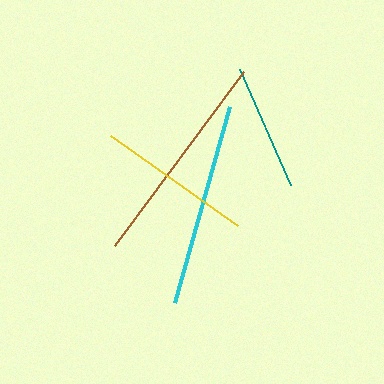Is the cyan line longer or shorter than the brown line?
The brown line is longer than the cyan line.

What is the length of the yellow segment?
The yellow segment is approximately 155 pixels long.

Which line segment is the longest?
The brown line is the longest at approximately 217 pixels.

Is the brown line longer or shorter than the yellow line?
The brown line is longer than the yellow line.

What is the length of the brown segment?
The brown segment is approximately 217 pixels long.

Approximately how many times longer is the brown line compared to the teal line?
The brown line is approximately 1.7 times the length of the teal line.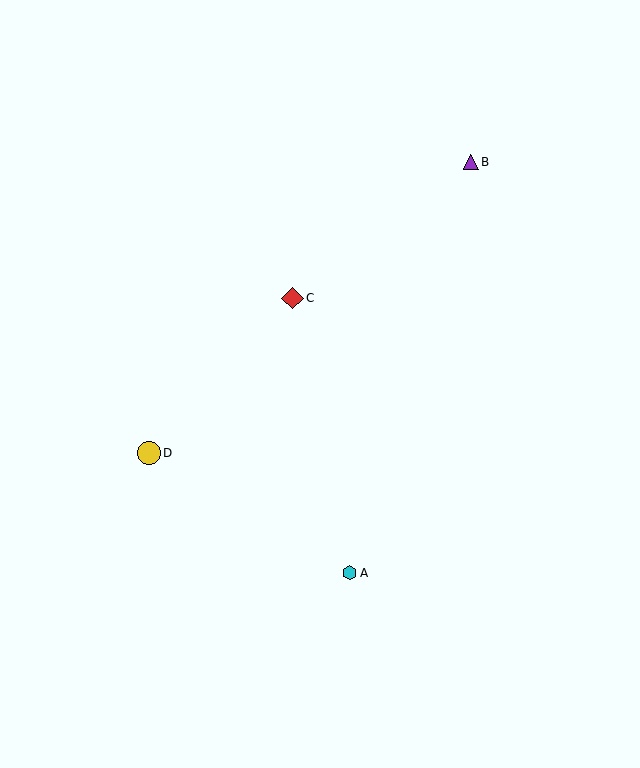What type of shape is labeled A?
Shape A is a cyan hexagon.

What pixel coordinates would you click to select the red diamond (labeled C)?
Click at (292, 298) to select the red diamond C.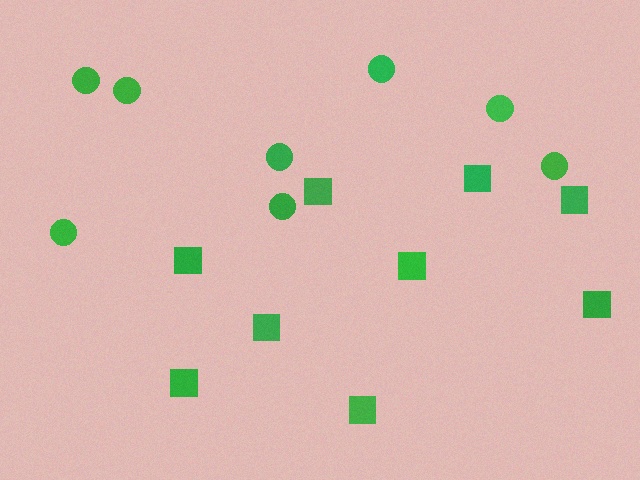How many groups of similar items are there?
There are 2 groups: one group of circles (8) and one group of squares (9).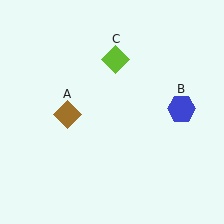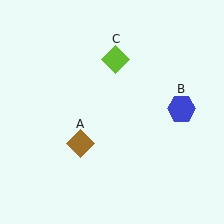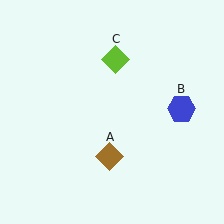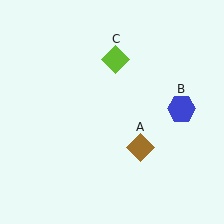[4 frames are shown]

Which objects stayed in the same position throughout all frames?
Blue hexagon (object B) and lime diamond (object C) remained stationary.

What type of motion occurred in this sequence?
The brown diamond (object A) rotated counterclockwise around the center of the scene.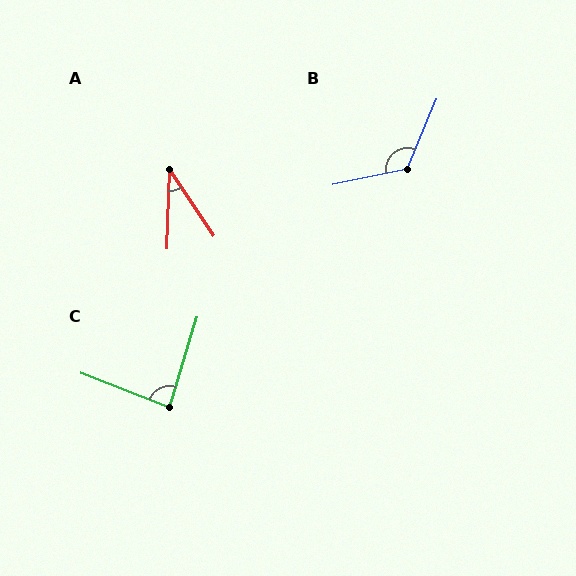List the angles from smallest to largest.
A (36°), C (86°), B (125°).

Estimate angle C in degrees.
Approximately 86 degrees.